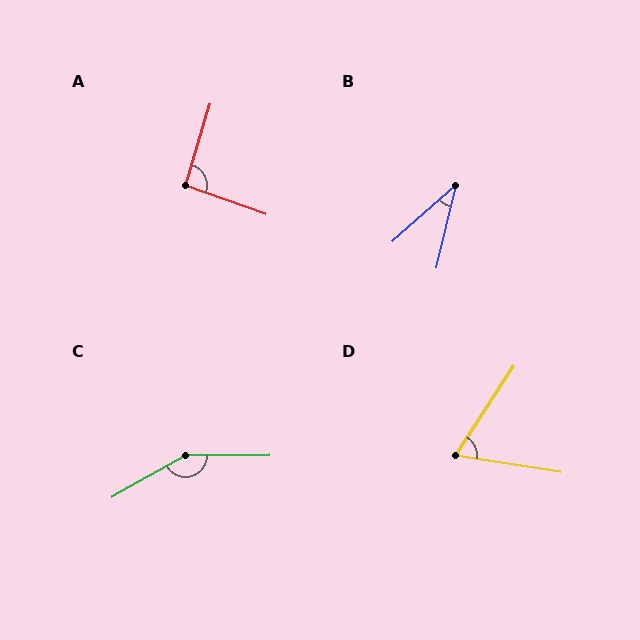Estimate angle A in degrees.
Approximately 92 degrees.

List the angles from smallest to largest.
B (35°), D (66°), A (92°), C (151°).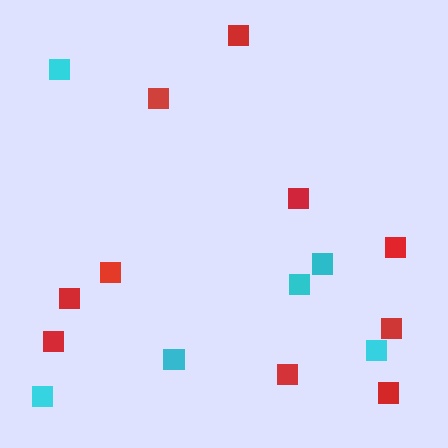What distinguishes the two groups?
There are 2 groups: one group of red squares (10) and one group of cyan squares (6).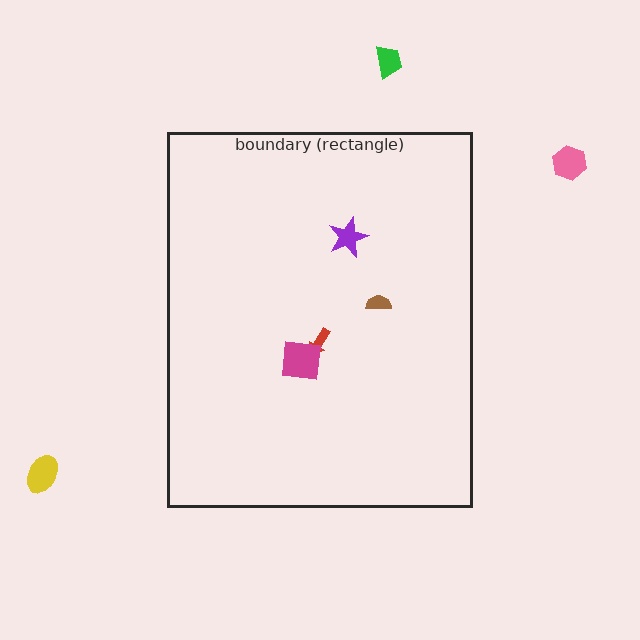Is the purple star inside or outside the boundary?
Inside.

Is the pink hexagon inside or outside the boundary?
Outside.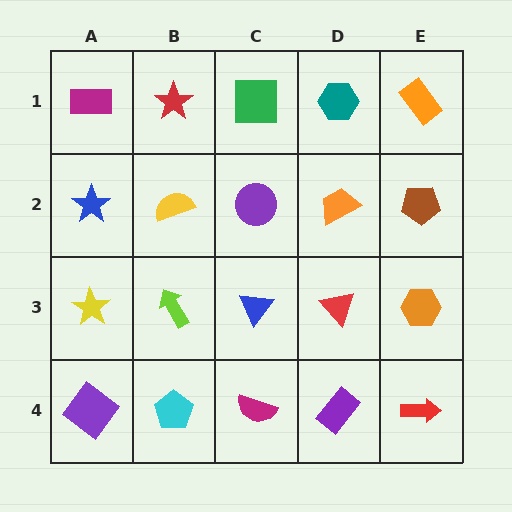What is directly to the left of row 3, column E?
A red triangle.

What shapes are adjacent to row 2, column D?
A teal hexagon (row 1, column D), a red triangle (row 3, column D), a purple circle (row 2, column C), a brown pentagon (row 2, column E).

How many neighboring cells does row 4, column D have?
3.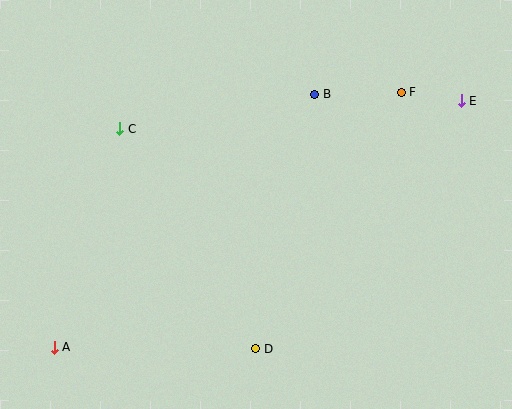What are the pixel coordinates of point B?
Point B is at (315, 94).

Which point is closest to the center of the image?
Point B at (315, 94) is closest to the center.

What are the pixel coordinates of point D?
Point D is at (256, 349).